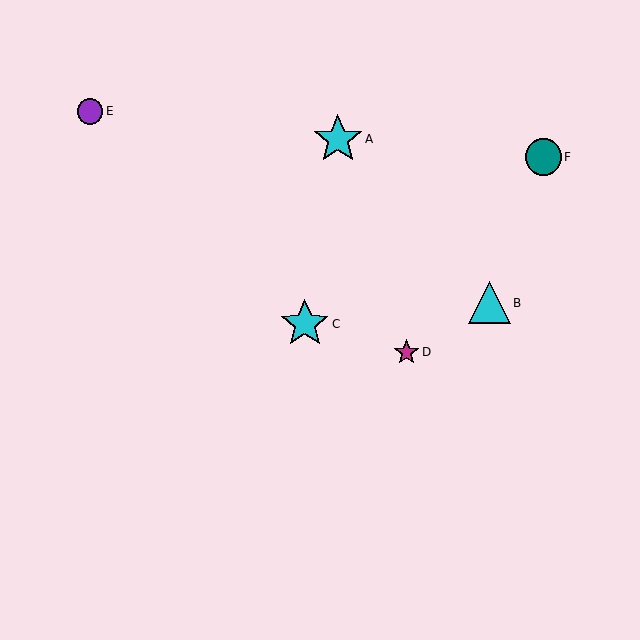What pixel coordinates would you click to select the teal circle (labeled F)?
Click at (543, 157) to select the teal circle F.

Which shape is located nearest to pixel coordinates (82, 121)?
The purple circle (labeled E) at (90, 111) is nearest to that location.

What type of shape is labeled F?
Shape F is a teal circle.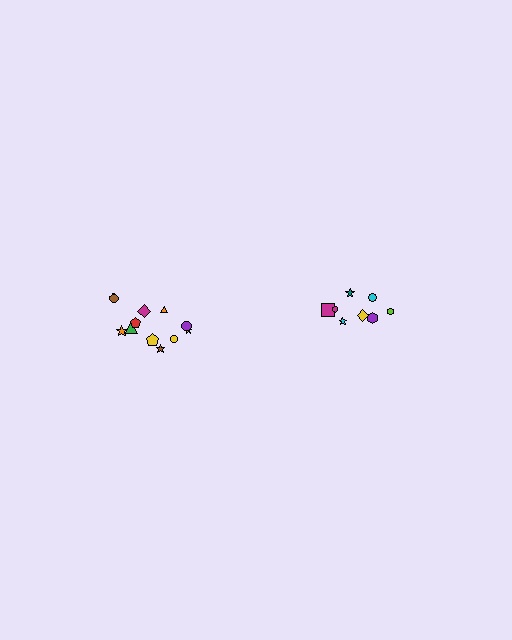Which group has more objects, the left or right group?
The left group.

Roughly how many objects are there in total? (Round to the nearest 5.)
Roughly 20 objects in total.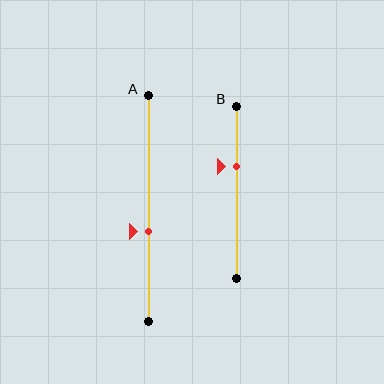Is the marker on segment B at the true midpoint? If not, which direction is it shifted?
No, the marker on segment B is shifted upward by about 15% of the segment length.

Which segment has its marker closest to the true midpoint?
Segment A has its marker closest to the true midpoint.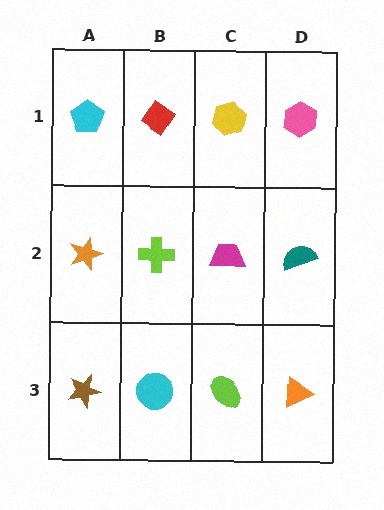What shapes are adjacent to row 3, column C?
A magenta trapezoid (row 2, column C), a cyan circle (row 3, column B), an orange triangle (row 3, column D).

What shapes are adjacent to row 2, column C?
A yellow hexagon (row 1, column C), a lime ellipse (row 3, column C), a lime cross (row 2, column B), a teal semicircle (row 2, column D).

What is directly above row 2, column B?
A red diamond.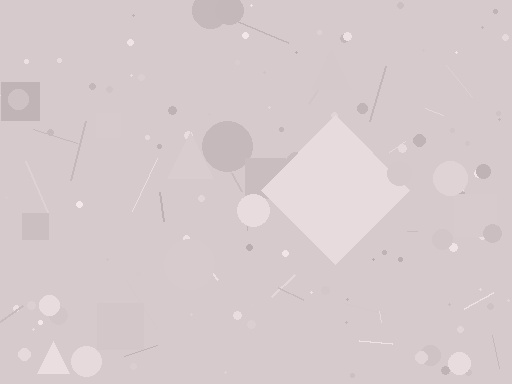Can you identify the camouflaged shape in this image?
The camouflaged shape is a diamond.